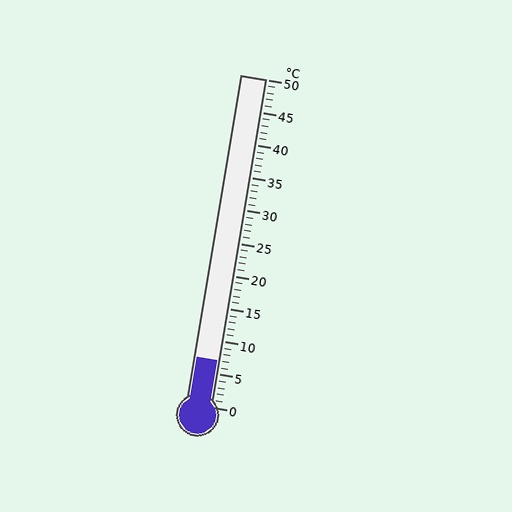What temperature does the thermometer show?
The thermometer shows approximately 7°C.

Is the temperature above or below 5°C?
The temperature is above 5°C.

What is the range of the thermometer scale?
The thermometer scale ranges from 0°C to 50°C.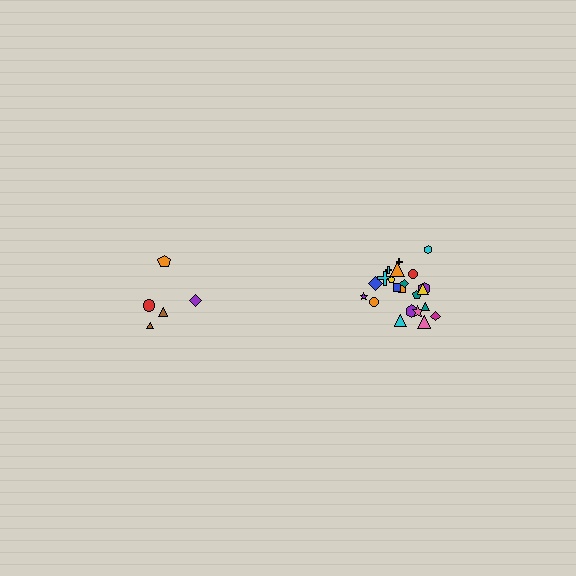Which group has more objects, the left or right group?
The right group.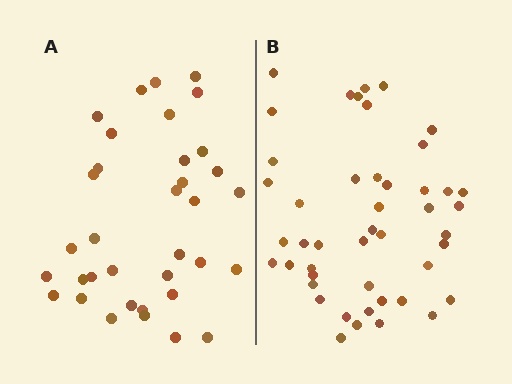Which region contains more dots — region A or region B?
Region B (the right region) has more dots.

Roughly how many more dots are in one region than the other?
Region B has roughly 12 or so more dots than region A.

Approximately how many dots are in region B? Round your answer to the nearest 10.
About 50 dots. (The exact count is 46, which rounds to 50.)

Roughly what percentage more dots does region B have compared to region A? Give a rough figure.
About 30% more.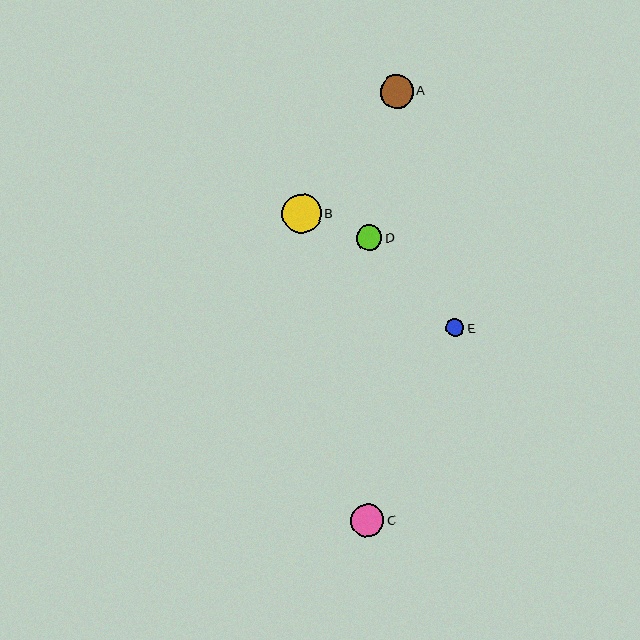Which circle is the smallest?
Circle E is the smallest with a size of approximately 18 pixels.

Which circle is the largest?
Circle B is the largest with a size of approximately 39 pixels.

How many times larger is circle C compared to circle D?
Circle C is approximately 1.3 times the size of circle D.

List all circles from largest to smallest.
From largest to smallest: B, A, C, D, E.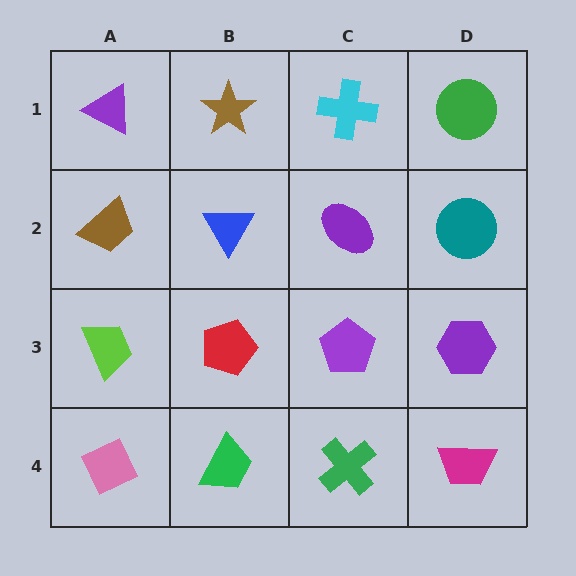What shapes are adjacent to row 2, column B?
A brown star (row 1, column B), a red pentagon (row 3, column B), a brown trapezoid (row 2, column A), a purple ellipse (row 2, column C).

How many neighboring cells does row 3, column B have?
4.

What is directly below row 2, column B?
A red pentagon.